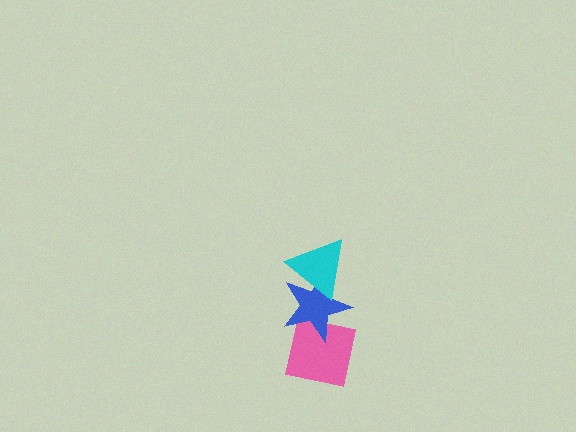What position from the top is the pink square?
The pink square is 3rd from the top.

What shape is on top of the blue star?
The cyan triangle is on top of the blue star.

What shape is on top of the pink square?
The blue star is on top of the pink square.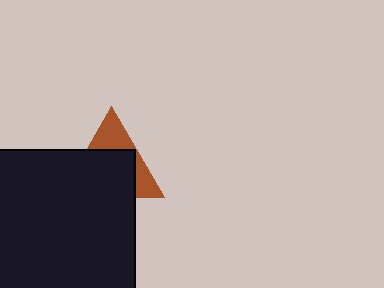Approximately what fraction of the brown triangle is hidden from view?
Roughly 62% of the brown triangle is hidden behind the black square.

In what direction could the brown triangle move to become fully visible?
The brown triangle could move up. That would shift it out from behind the black square entirely.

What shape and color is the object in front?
The object in front is a black square.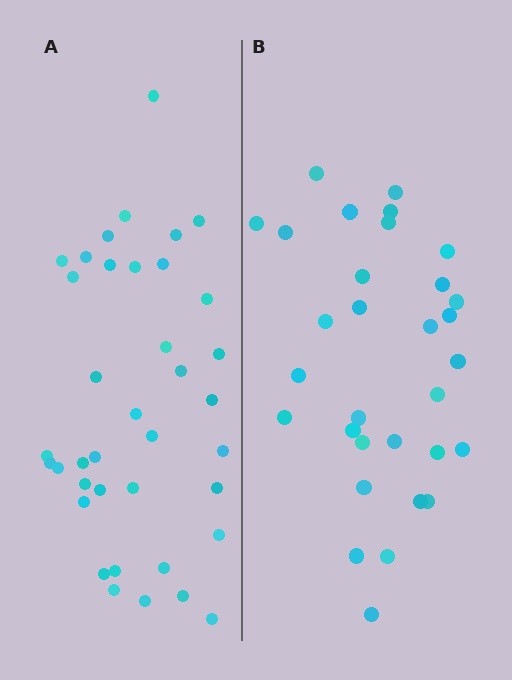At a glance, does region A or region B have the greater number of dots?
Region A (the left region) has more dots.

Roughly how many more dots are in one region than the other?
Region A has roughly 8 or so more dots than region B.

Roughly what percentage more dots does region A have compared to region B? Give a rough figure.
About 25% more.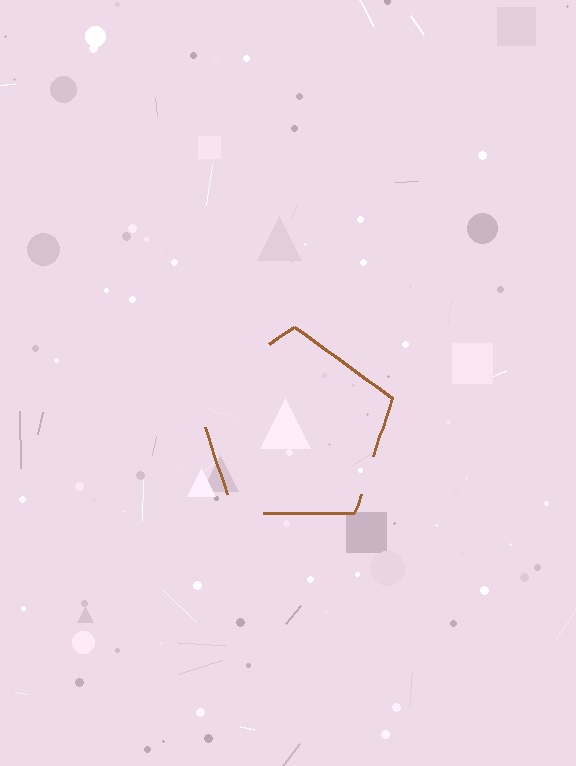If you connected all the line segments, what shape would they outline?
They would outline a pentagon.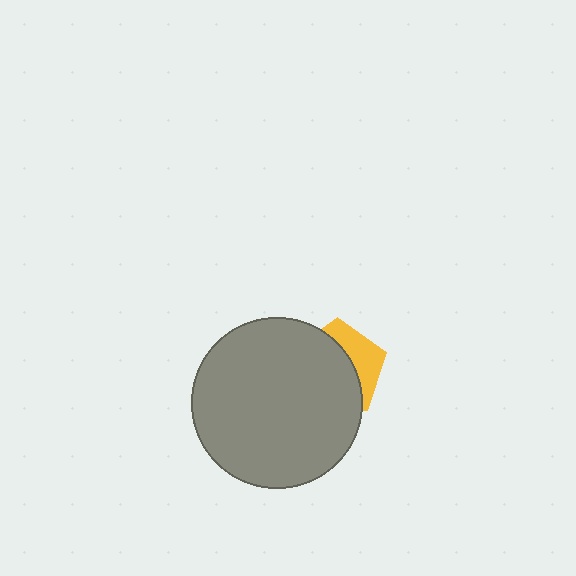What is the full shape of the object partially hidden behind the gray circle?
The partially hidden object is a yellow pentagon.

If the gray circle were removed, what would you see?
You would see the complete yellow pentagon.